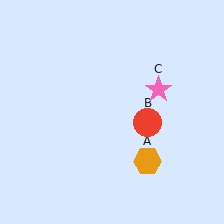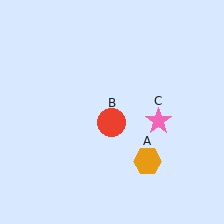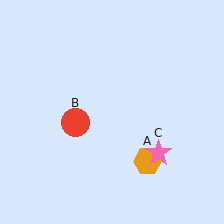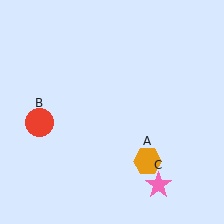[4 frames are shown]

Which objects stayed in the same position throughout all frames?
Orange hexagon (object A) remained stationary.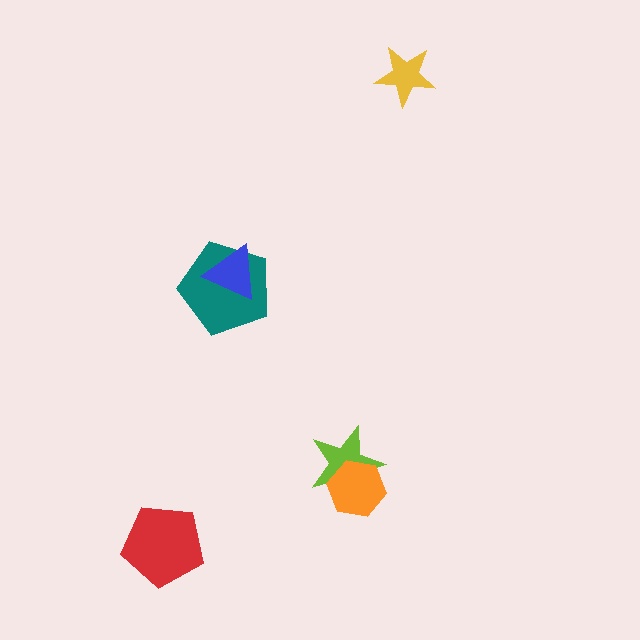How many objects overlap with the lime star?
1 object overlaps with the lime star.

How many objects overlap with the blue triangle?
1 object overlaps with the blue triangle.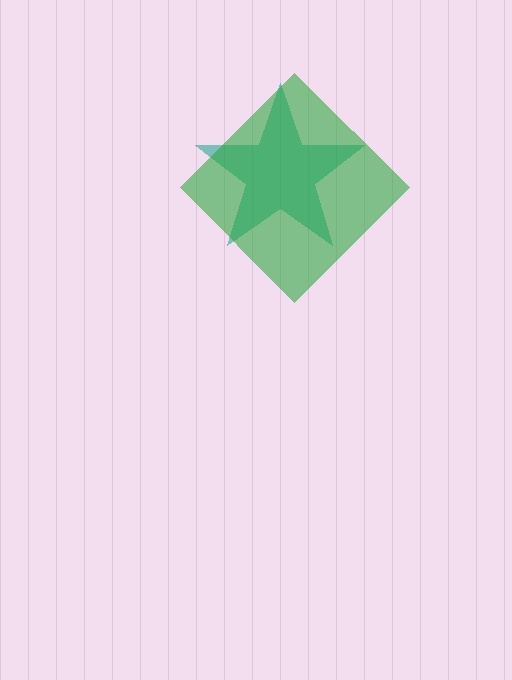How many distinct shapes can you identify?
There are 2 distinct shapes: a teal star, a green diamond.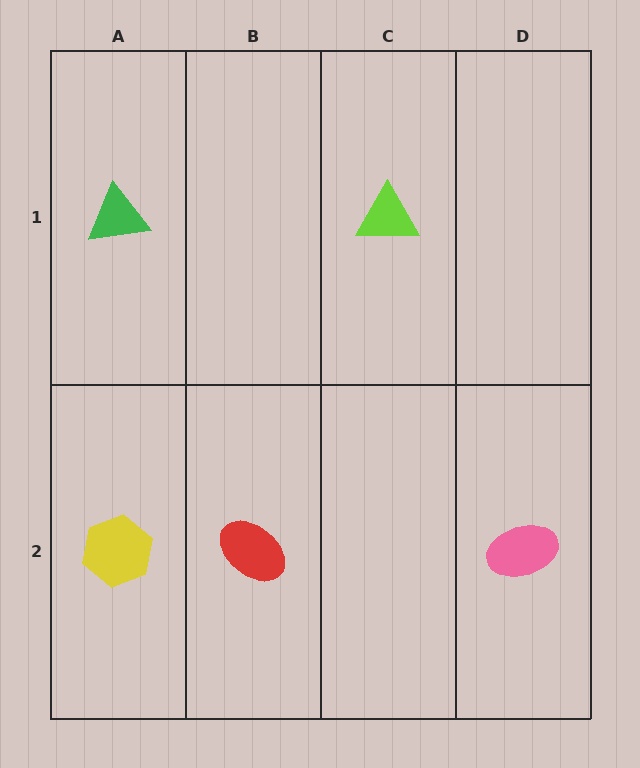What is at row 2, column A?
A yellow hexagon.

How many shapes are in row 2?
3 shapes.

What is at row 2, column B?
A red ellipse.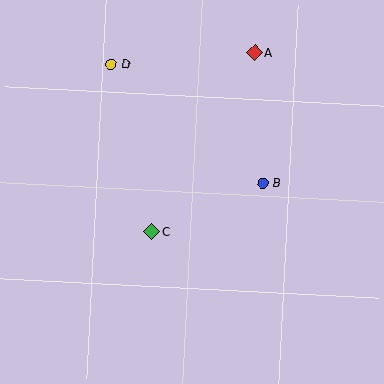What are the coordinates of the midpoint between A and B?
The midpoint between A and B is at (259, 118).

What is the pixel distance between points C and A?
The distance between C and A is 207 pixels.